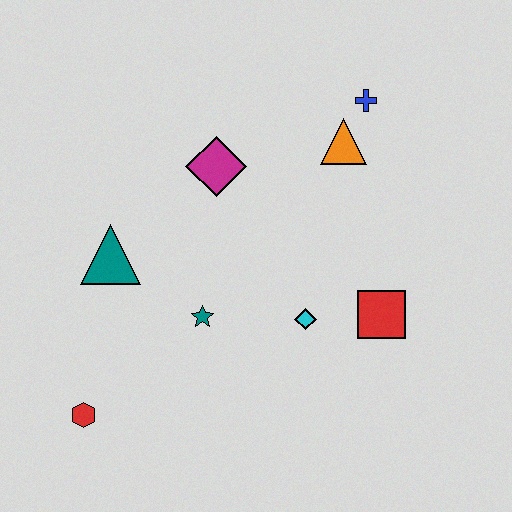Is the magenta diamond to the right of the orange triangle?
No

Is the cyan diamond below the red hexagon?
No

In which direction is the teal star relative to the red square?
The teal star is to the left of the red square.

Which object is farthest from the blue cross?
The red hexagon is farthest from the blue cross.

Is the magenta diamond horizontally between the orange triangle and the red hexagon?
Yes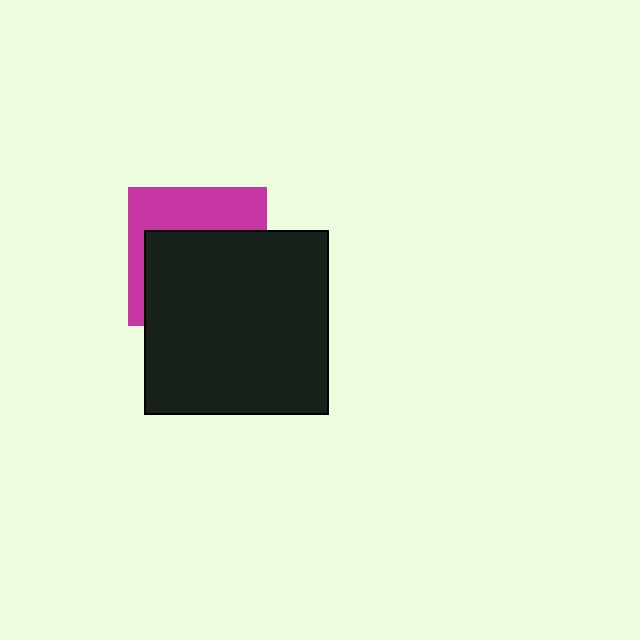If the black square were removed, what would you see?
You would see the complete magenta square.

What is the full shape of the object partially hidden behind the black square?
The partially hidden object is a magenta square.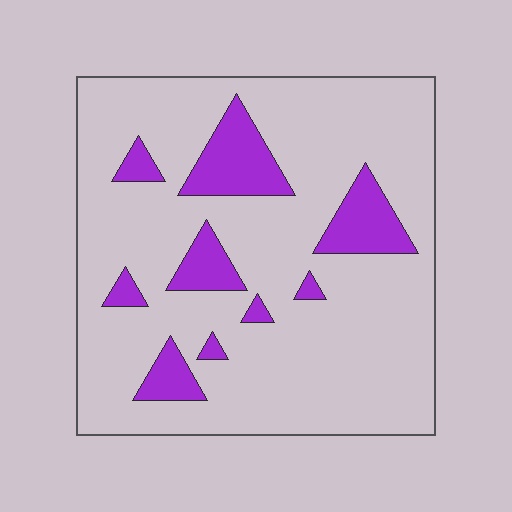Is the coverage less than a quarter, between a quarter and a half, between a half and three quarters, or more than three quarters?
Less than a quarter.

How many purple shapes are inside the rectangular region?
9.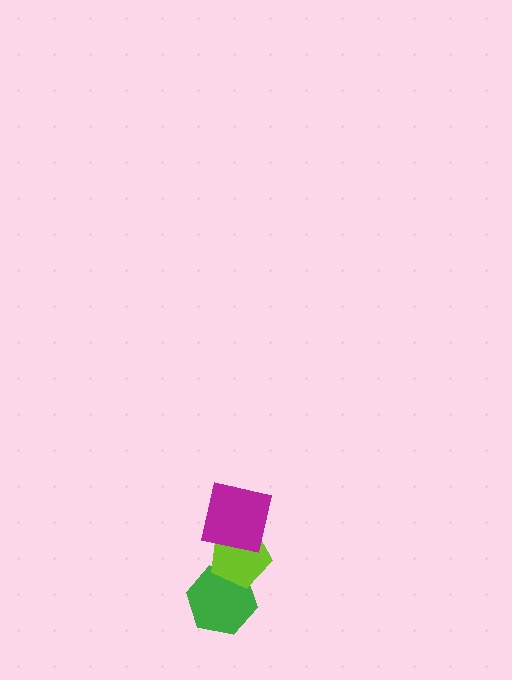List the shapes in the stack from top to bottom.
From top to bottom: the magenta square, the lime pentagon, the green hexagon.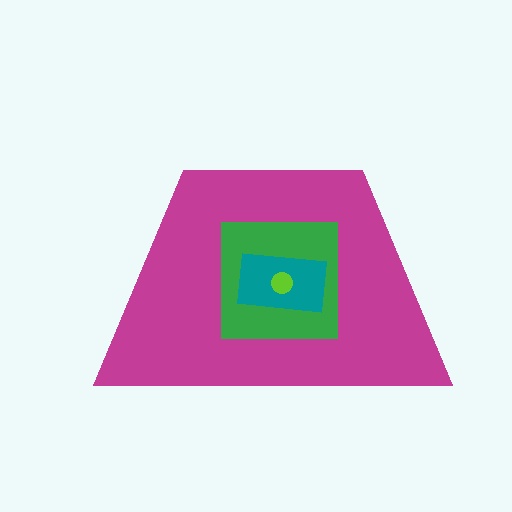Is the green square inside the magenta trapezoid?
Yes.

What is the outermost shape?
The magenta trapezoid.